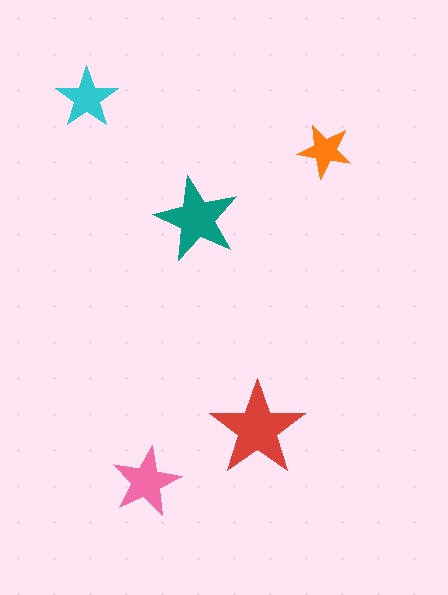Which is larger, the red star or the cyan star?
The red one.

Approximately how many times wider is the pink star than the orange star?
About 1.5 times wider.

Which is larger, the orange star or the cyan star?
The cyan one.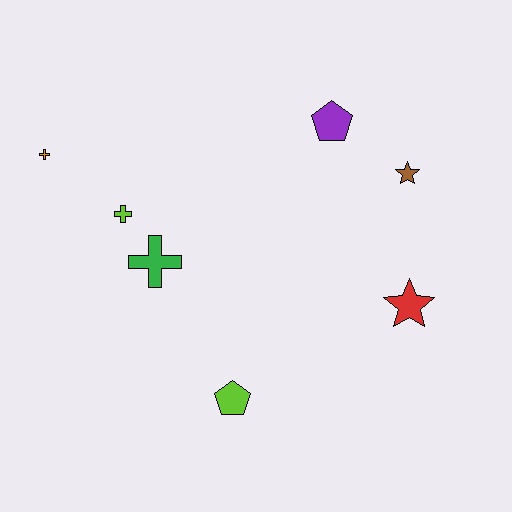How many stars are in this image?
There are 2 stars.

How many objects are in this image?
There are 7 objects.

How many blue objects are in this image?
There are no blue objects.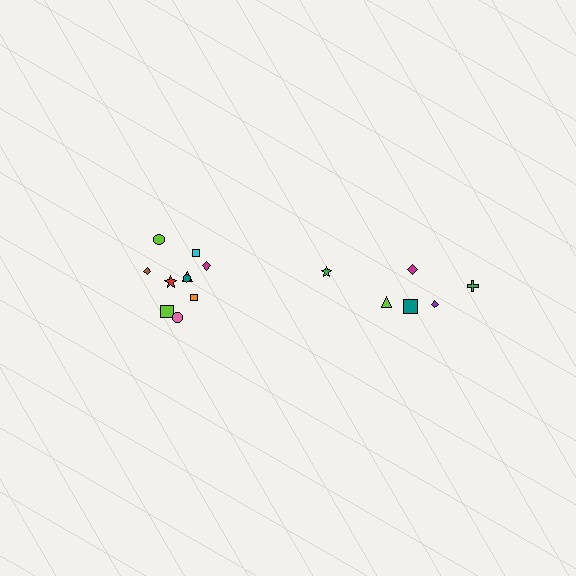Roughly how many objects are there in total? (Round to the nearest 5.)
Roughly 15 objects in total.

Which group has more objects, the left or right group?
The left group.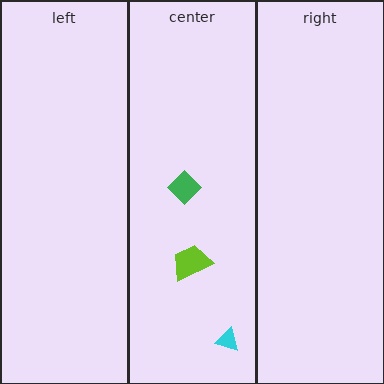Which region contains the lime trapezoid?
The center region.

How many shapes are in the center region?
3.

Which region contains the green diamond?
The center region.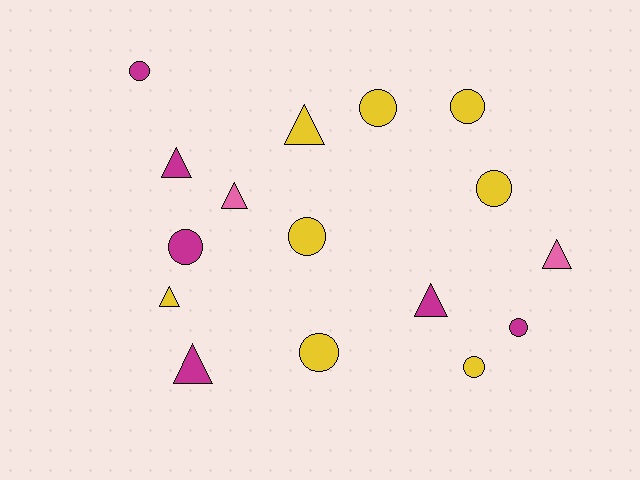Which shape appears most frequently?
Circle, with 9 objects.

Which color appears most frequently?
Yellow, with 8 objects.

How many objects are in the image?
There are 16 objects.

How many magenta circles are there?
There are 3 magenta circles.